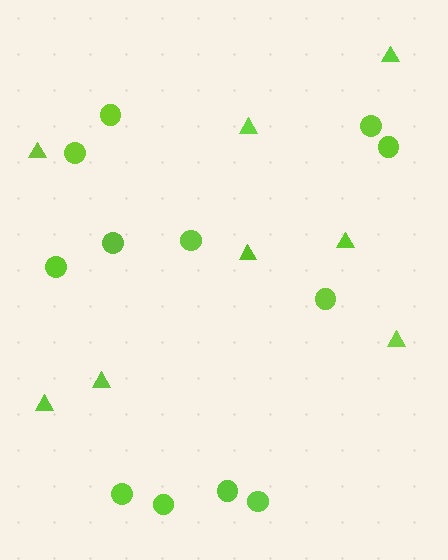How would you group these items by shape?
There are 2 groups: one group of triangles (8) and one group of circles (12).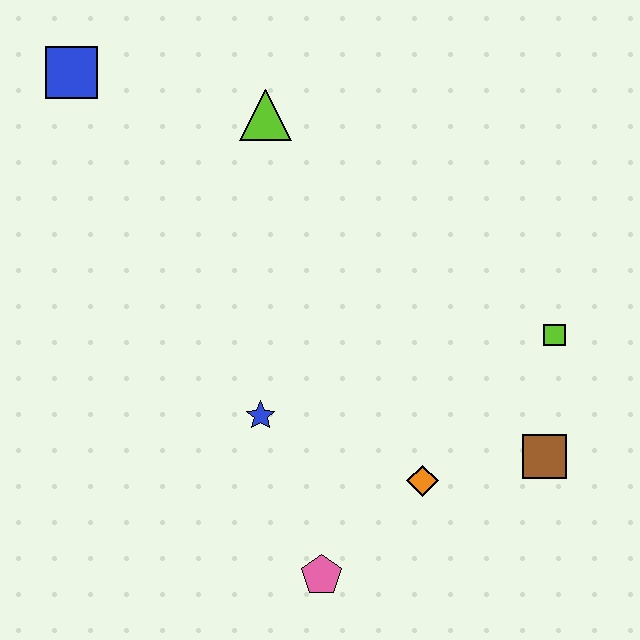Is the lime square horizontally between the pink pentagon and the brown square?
No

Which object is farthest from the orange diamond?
The blue square is farthest from the orange diamond.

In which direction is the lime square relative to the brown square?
The lime square is above the brown square.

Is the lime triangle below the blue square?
Yes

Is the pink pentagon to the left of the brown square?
Yes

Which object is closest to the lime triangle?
The blue square is closest to the lime triangle.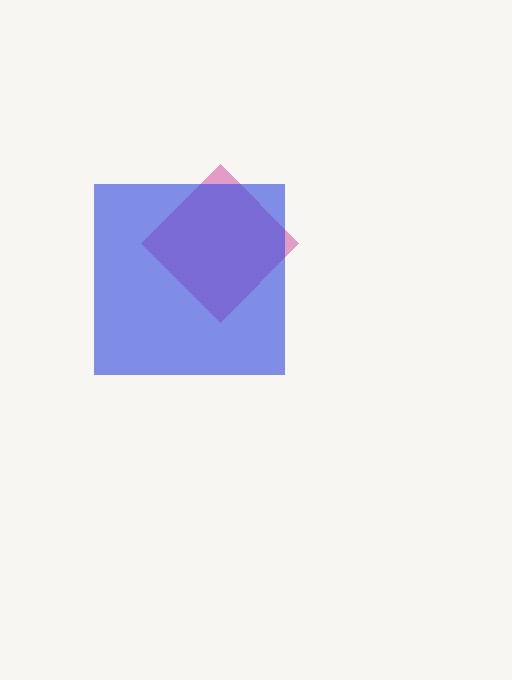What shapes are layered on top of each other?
The layered shapes are: a pink diamond, a blue square.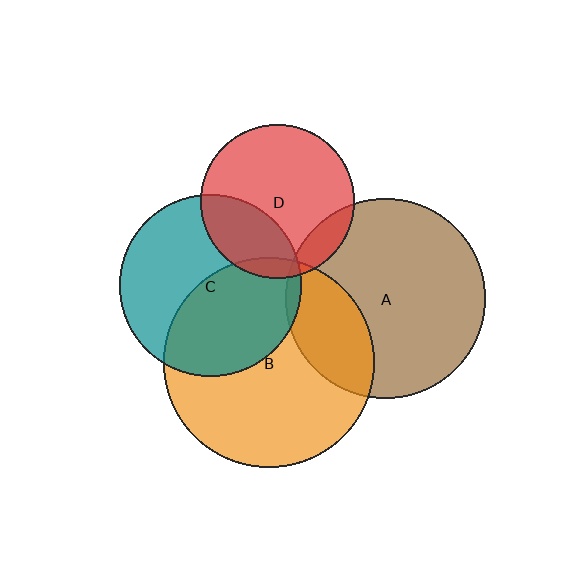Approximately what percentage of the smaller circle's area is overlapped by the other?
Approximately 5%.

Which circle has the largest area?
Circle B (orange).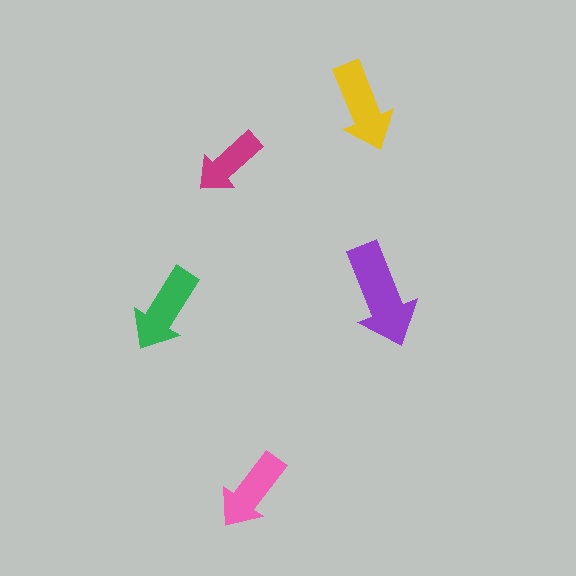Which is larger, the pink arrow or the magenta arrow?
The pink one.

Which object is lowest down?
The pink arrow is bottommost.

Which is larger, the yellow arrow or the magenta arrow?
The yellow one.